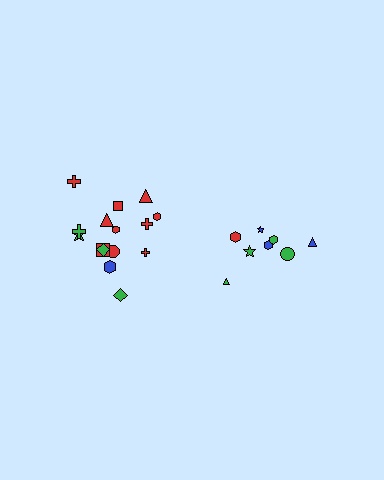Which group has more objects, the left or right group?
The left group.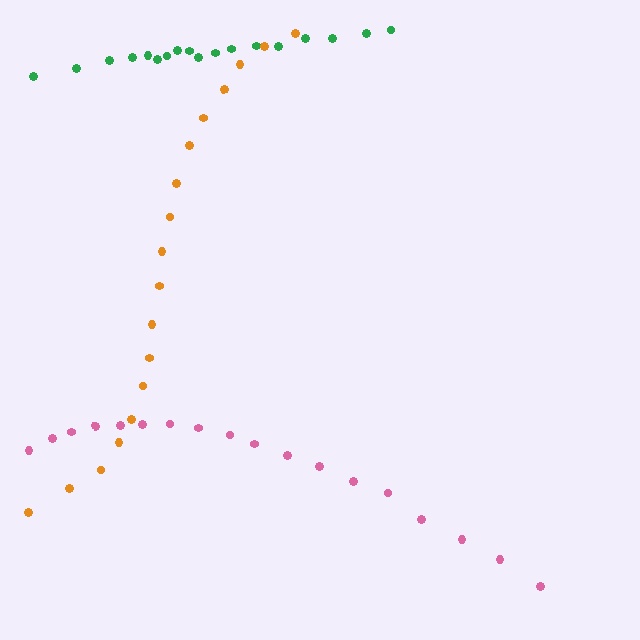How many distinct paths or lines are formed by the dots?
There are 3 distinct paths.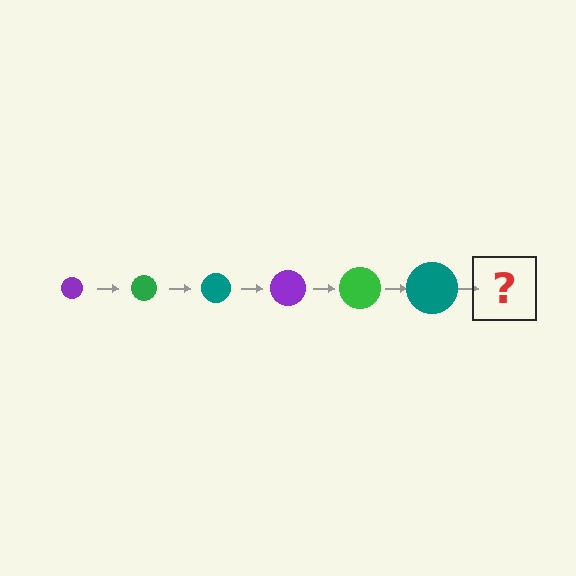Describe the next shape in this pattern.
It should be a purple circle, larger than the previous one.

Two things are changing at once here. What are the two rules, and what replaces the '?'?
The two rules are that the circle grows larger each step and the color cycles through purple, green, and teal. The '?' should be a purple circle, larger than the previous one.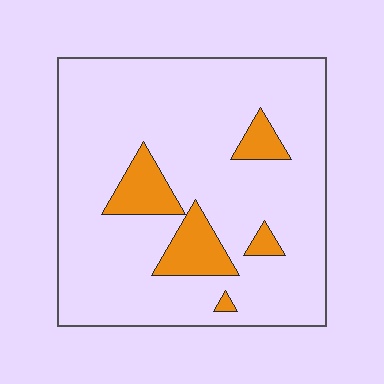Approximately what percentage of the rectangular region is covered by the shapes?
Approximately 15%.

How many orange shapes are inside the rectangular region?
5.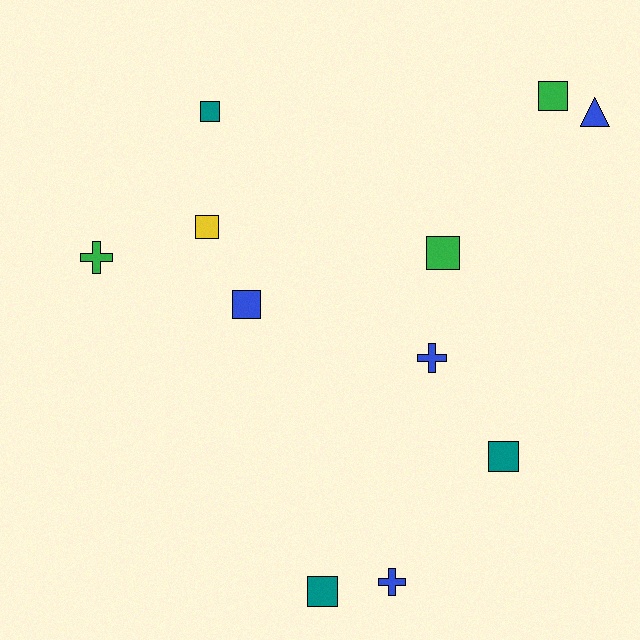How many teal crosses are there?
There are no teal crosses.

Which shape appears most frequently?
Square, with 7 objects.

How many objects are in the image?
There are 11 objects.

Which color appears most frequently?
Blue, with 4 objects.